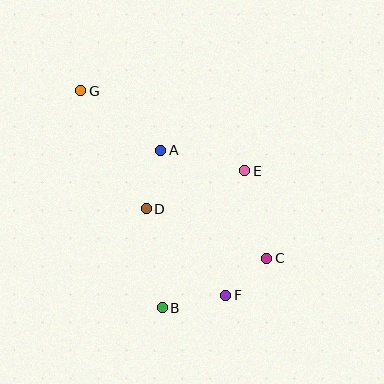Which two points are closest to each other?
Points C and F are closest to each other.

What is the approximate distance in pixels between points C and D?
The distance between C and D is approximately 131 pixels.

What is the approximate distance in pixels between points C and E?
The distance between C and E is approximately 90 pixels.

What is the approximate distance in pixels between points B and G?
The distance between B and G is approximately 232 pixels.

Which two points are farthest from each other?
Points C and G are farthest from each other.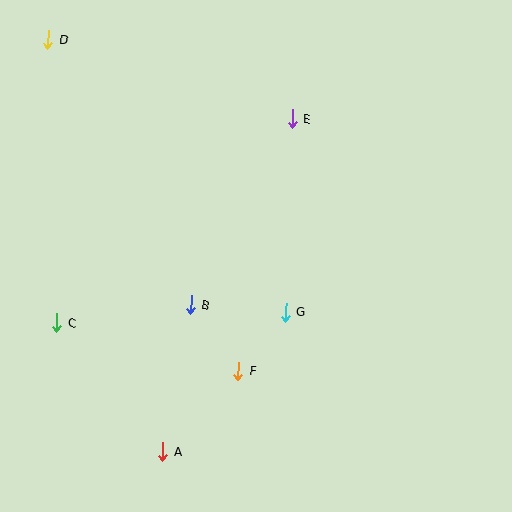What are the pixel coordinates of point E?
Point E is at (292, 119).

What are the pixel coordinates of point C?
Point C is at (56, 323).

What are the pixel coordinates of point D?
Point D is at (48, 39).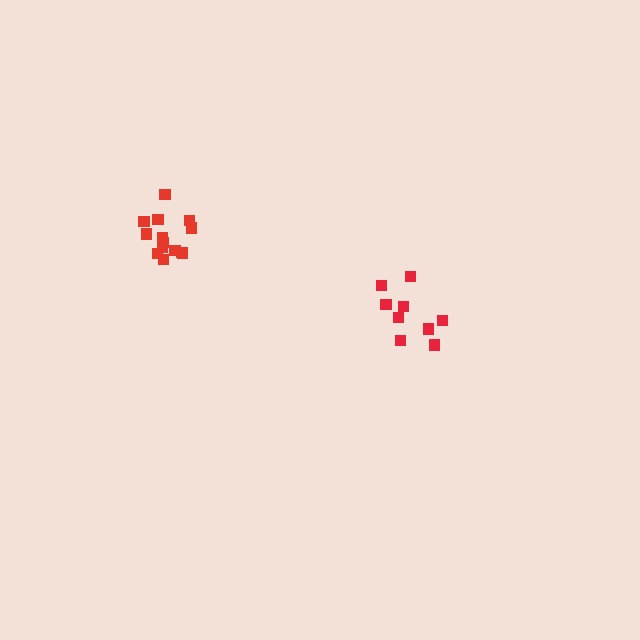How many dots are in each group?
Group 1: 9 dots, Group 2: 14 dots (23 total).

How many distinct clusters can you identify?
There are 2 distinct clusters.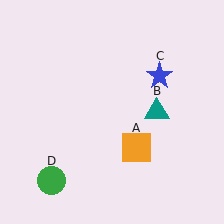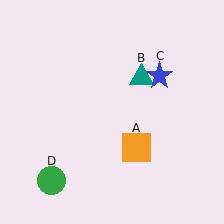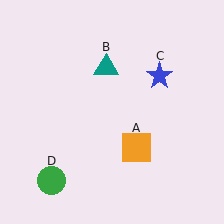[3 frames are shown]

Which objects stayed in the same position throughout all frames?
Orange square (object A) and blue star (object C) and green circle (object D) remained stationary.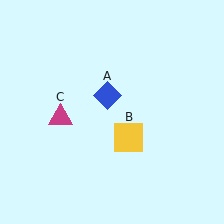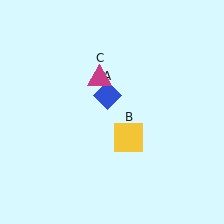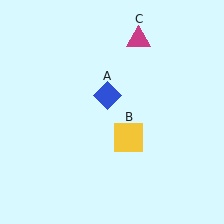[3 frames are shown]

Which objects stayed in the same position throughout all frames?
Blue diamond (object A) and yellow square (object B) remained stationary.